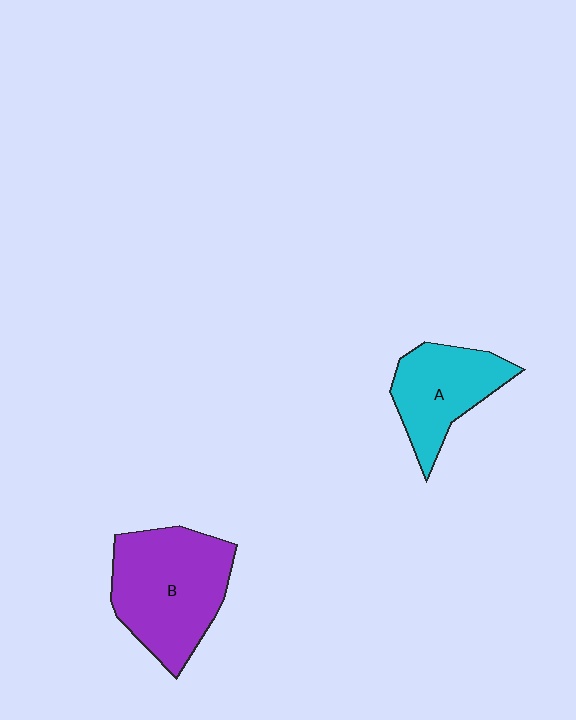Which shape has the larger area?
Shape B (purple).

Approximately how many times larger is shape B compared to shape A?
Approximately 1.5 times.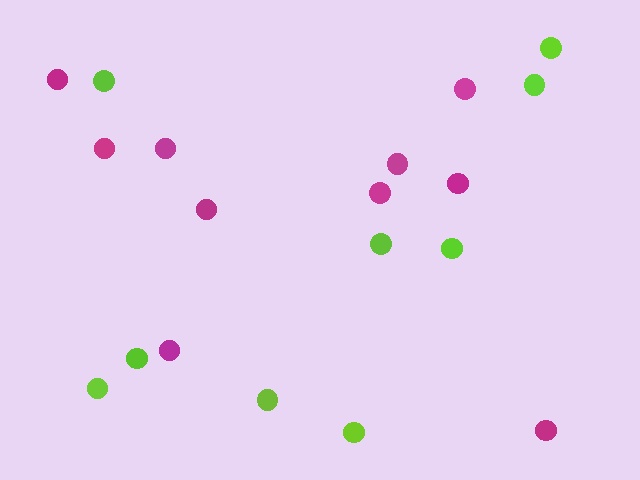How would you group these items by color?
There are 2 groups: one group of magenta circles (10) and one group of lime circles (9).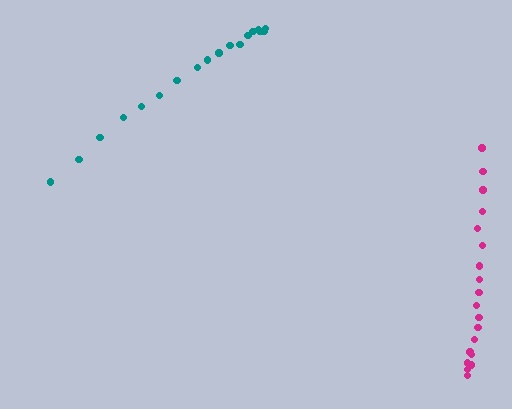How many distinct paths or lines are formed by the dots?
There are 2 distinct paths.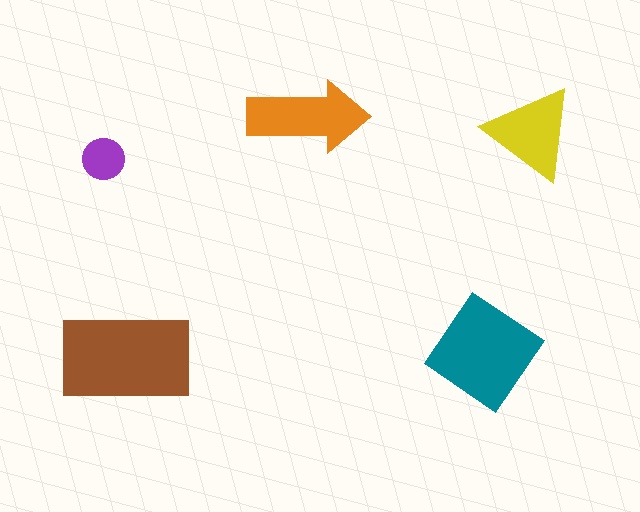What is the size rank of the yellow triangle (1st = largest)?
4th.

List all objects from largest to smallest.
The brown rectangle, the teal diamond, the orange arrow, the yellow triangle, the purple circle.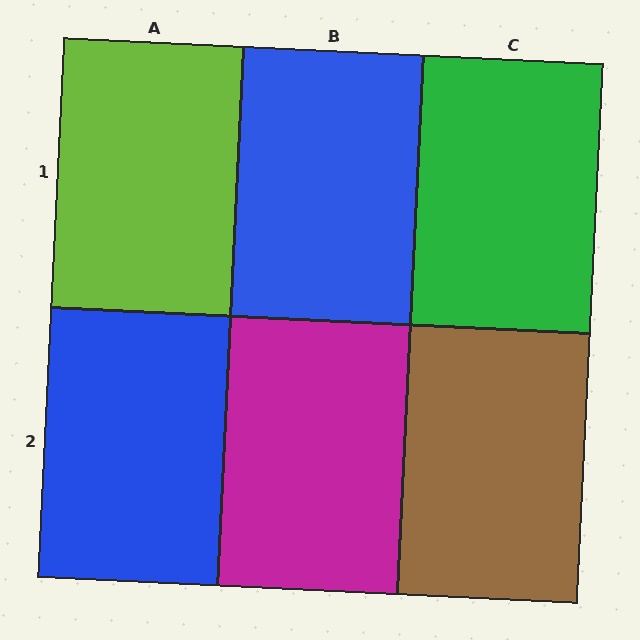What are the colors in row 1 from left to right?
Lime, blue, green.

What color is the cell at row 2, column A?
Blue.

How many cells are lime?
1 cell is lime.